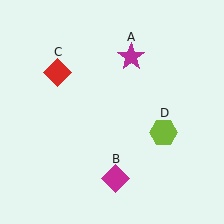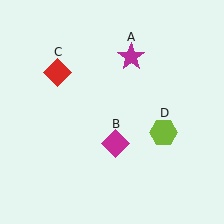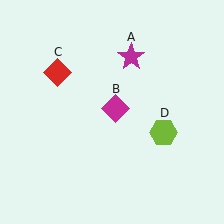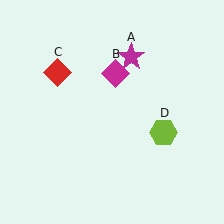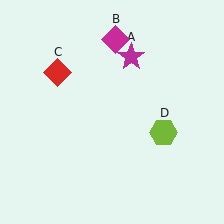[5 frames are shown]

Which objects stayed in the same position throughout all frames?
Magenta star (object A) and red diamond (object C) and lime hexagon (object D) remained stationary.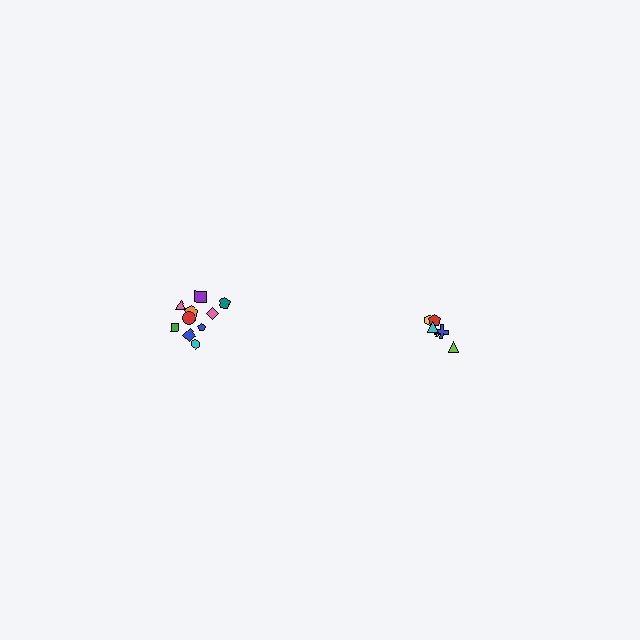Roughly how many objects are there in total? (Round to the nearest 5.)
Roughly 15 objects in total.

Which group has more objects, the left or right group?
The left group.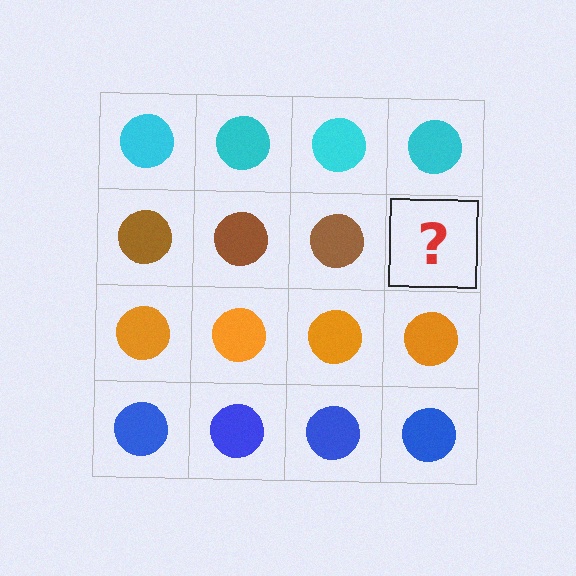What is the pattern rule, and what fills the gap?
The rule is that each row has a consistent color. The gap should be filled with a brown circle.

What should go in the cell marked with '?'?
The missing cell should contain a brown circle.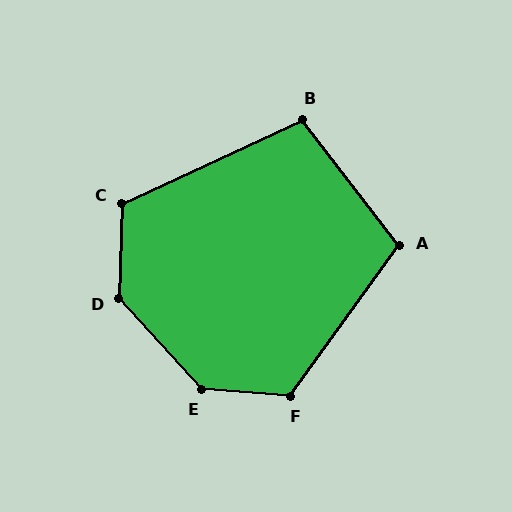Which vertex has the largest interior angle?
E, at approximately 137 degrees.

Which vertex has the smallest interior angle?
B, at approximately 103 degrees.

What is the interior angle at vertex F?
Approximately 122 degrees (obtuse).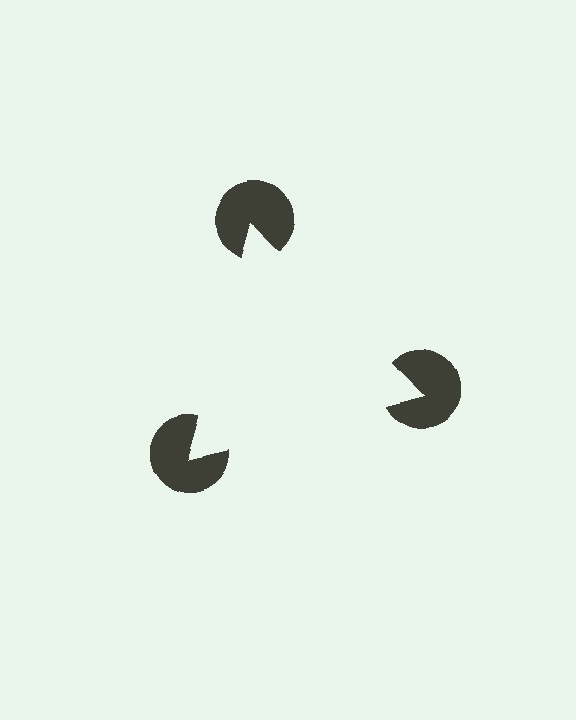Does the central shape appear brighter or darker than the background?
It typically appears slightly brighter than the background, even though no actual brightness change is drawn.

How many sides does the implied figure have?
3 sides.